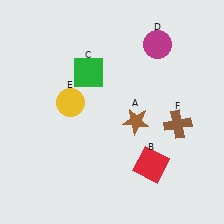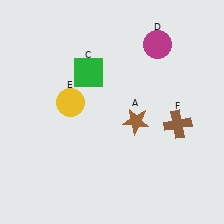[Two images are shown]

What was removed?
The red square (B) was removed in Image 2.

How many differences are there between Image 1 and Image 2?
There is 1 difference between the two images.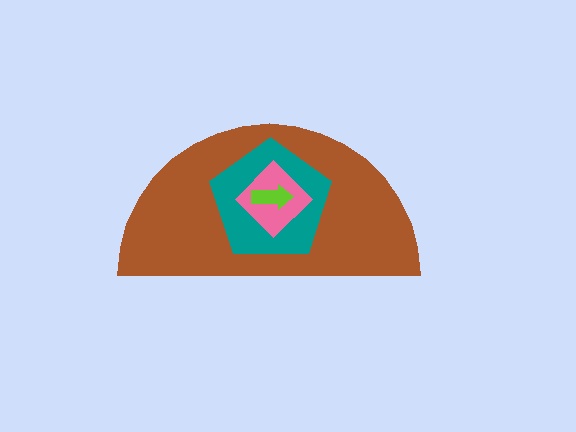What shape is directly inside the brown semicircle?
The teal pentagon.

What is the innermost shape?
The lime arrow.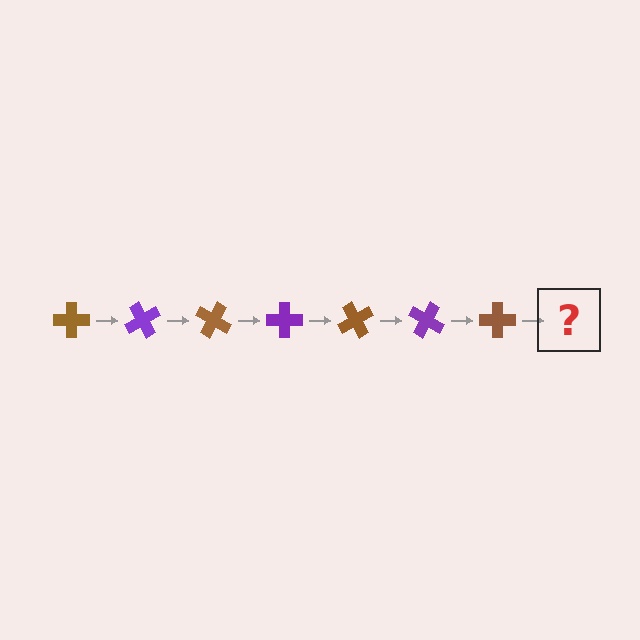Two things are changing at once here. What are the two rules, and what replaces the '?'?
The two rules are that it rotates 60 degrees each step and the color cycles through brown and purple. The '?' should be a purple cross, rotated 420 degrees from the start.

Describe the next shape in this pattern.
It should be a purple cross, rotated 420 degrees from the start.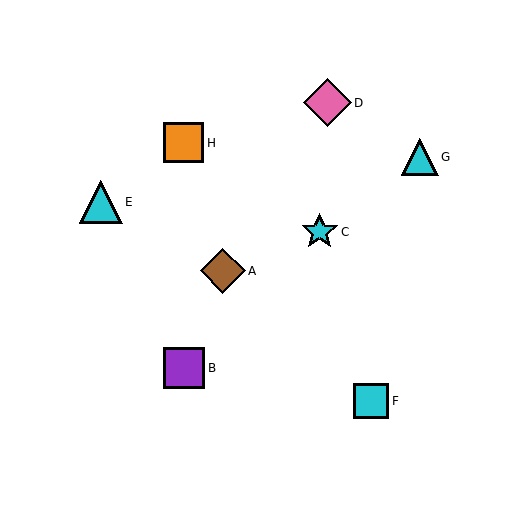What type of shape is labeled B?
Shape B is a purple square.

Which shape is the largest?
The pink diamond (labeled D) is the largest.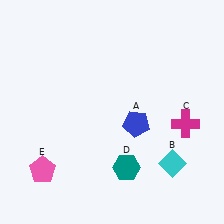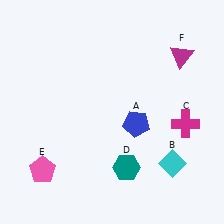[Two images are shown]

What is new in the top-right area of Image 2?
A magenta triangle (F) was added in the top-right area of Image 2.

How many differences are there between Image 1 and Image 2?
There is 1 difference between the two images.